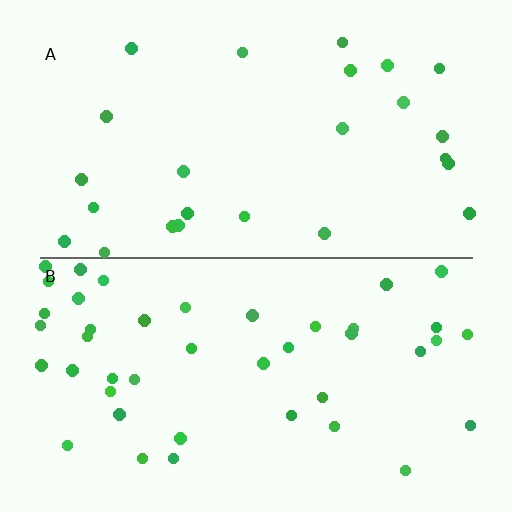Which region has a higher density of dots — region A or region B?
B (the bottom).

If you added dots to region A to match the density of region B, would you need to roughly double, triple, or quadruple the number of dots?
Approximately double.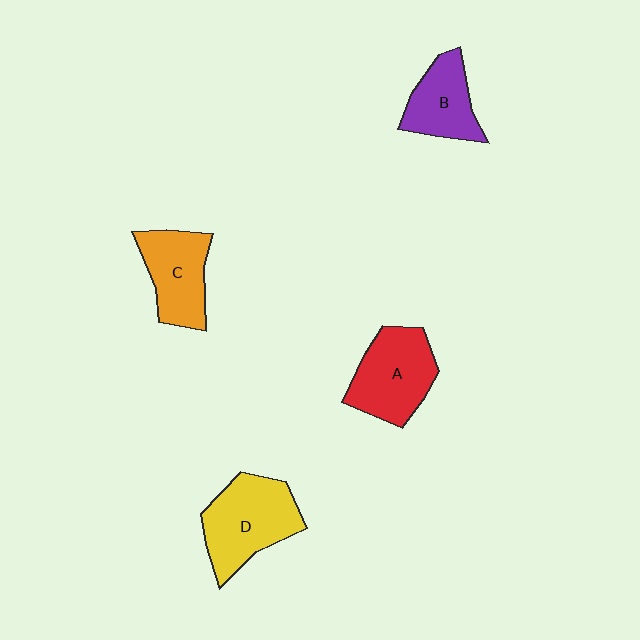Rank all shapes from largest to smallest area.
From largest to smallest: D (yellow), A (red), C (orange), B (purple).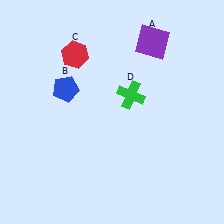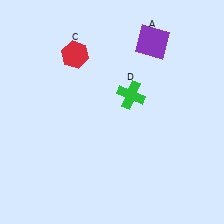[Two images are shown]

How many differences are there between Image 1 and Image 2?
There is 1 difference between the two images.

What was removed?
The blue pentagon (B) was removed in Image 2.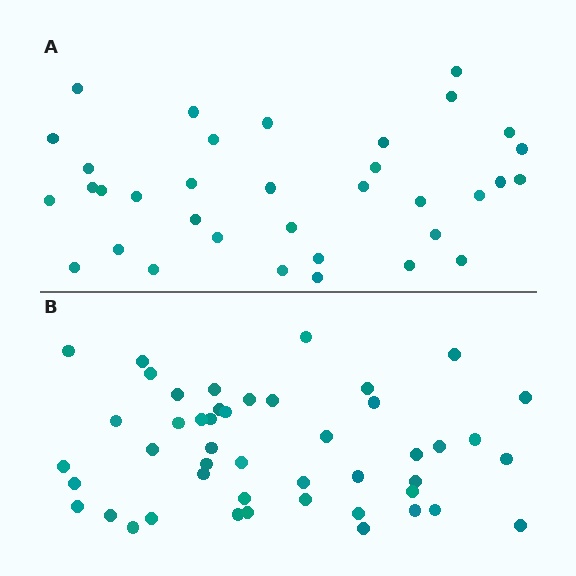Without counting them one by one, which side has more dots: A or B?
Region B (the bottom region) has more dots.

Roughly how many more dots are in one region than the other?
Region B has roughly 12 or so more dots than region A.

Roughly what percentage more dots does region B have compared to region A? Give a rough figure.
About 35% more.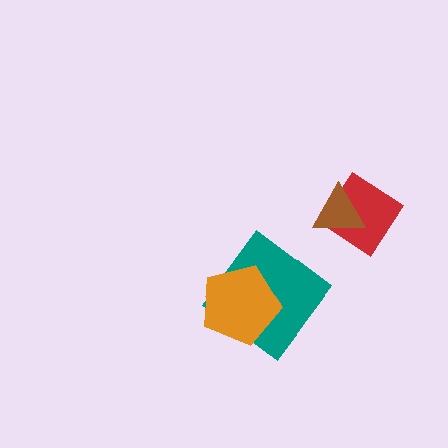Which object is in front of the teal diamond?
The orange pentagon is in front of the teal diamond.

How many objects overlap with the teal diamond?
1 object overlaps with the teal diamond.